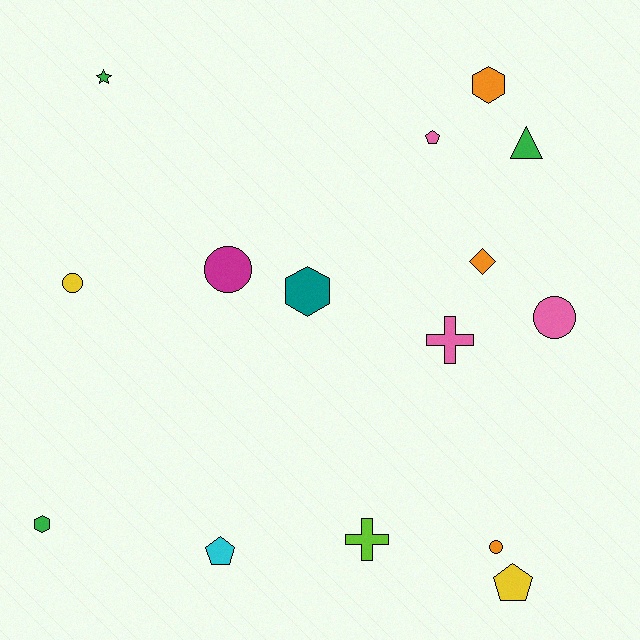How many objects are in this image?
There are 15 objects.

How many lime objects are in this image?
There is 1 lime object.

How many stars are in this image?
There is 1 star.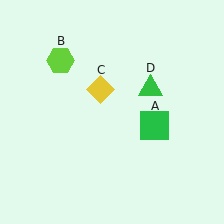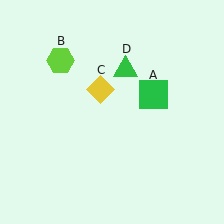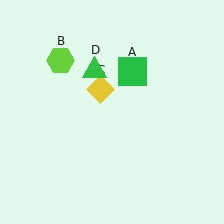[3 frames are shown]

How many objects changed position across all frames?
2 objects changed position: green square (object A), green triangle (object D).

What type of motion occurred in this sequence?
The green square (object A), green triangle (object D) rotated counterclockwise around the center of the scene.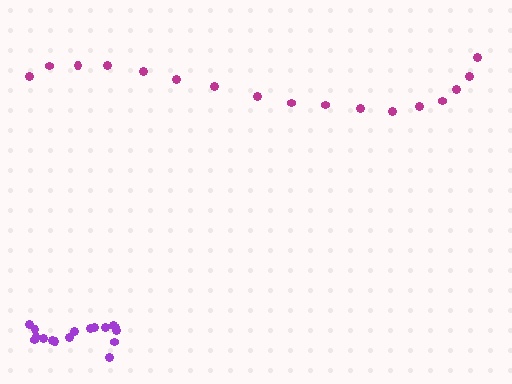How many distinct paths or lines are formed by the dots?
There are 2 distinct paths.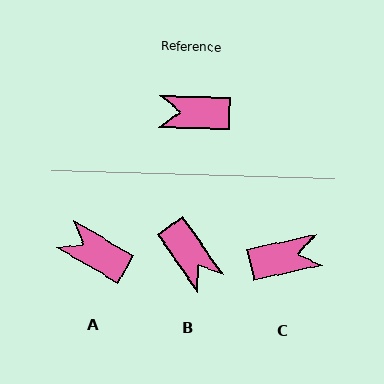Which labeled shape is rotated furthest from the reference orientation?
C, about 166 degrees away.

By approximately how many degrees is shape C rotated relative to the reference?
Approximately 166 degrees clockwise.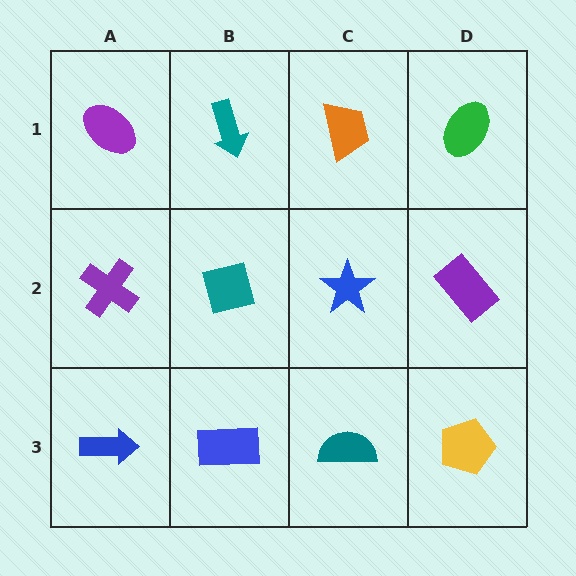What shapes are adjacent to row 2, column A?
A purple ellipse (row 1, column A), a blue arrow (row 3, column A), a teal square (row 2, column B).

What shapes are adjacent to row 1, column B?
A teal square (row 2, column B), a purple ellipse (row 1, column A), an orange trapezoid (row 1, column C).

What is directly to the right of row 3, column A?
A blue rectangle.